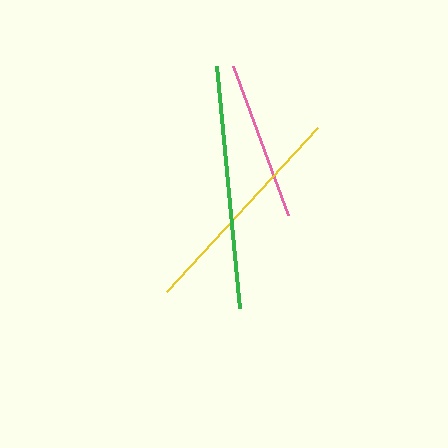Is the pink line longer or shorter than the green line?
The green line is longer than the pink line.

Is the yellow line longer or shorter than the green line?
The green line is longer than the yellow line.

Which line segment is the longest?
The green line is the longest at approximately 243 pixels.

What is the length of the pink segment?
The pink segment is approximately 160 pixels long.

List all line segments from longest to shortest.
From longest to shortest: green, yellow, pink.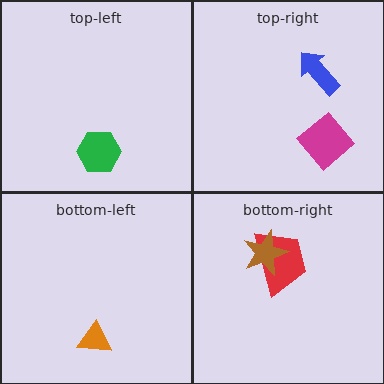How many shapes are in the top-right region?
2.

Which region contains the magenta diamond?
The top-right region.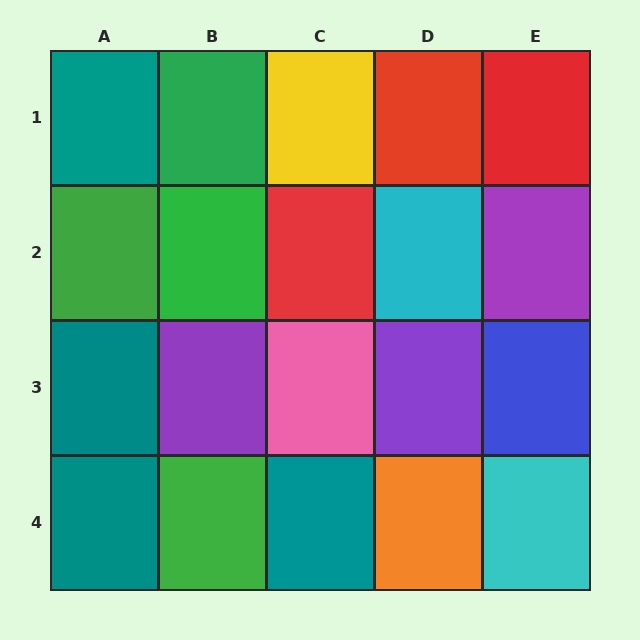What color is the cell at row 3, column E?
Blue.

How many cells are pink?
1 cell is pink.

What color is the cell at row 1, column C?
Yellow.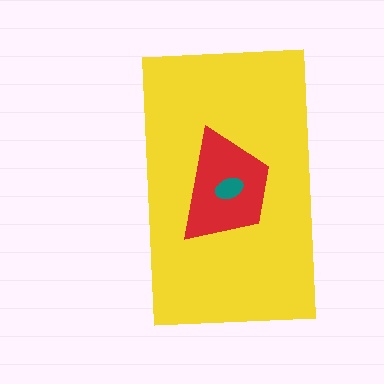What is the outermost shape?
The yellow rectangle.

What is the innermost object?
The teal ellipse.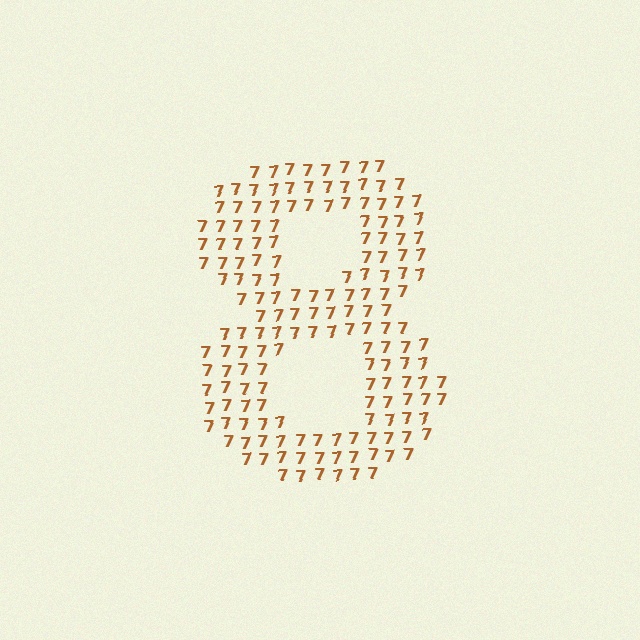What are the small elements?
The small elements are digit 7's.